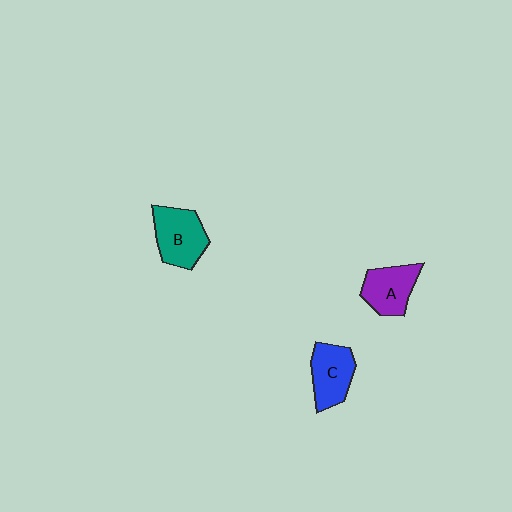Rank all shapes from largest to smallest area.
From largest to smallest: B (teal), C (blue), A (purple).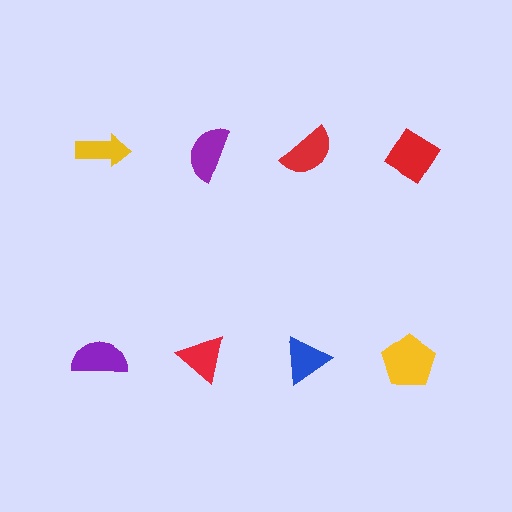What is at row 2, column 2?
A red triangle.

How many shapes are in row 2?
4 shapes.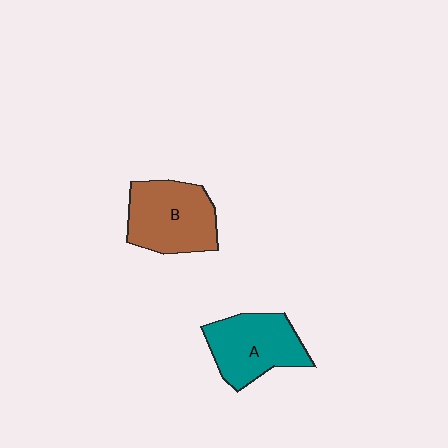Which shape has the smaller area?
Shape A (teal).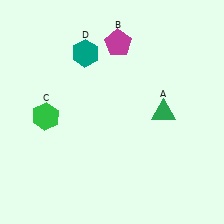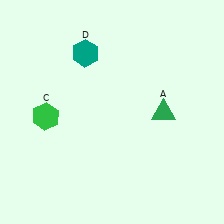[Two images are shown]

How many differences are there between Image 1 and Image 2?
There is 1 difference between the two images.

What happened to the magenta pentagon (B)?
The magenta pentagon (B) was removed in Image 2. It was in the top-right area of Image 1.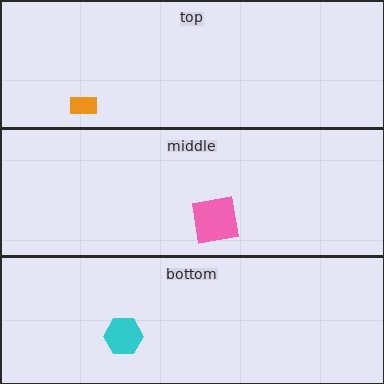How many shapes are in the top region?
1.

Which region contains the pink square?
The middle region.